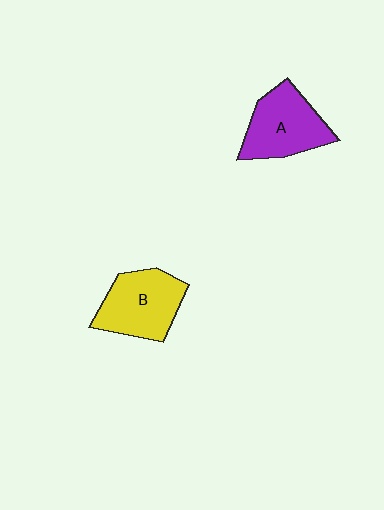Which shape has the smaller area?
Shape A (purple).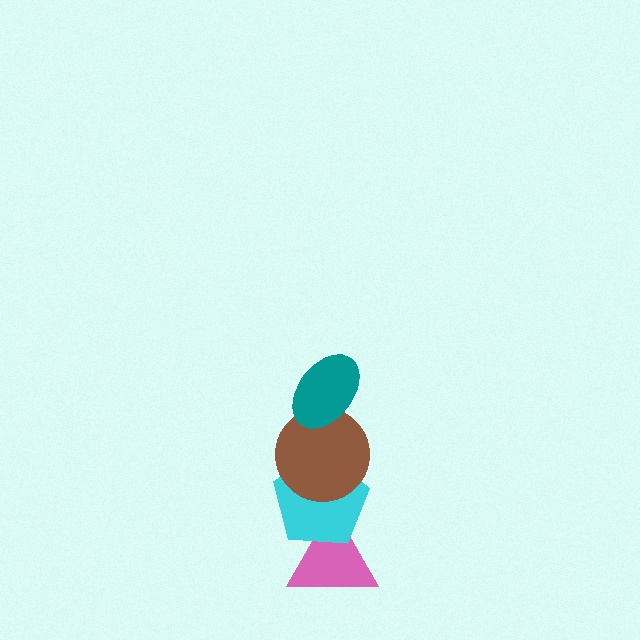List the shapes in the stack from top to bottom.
From top to bottom: the teal ellipse, the brown circle, the cyan pentagon, the pink triangle.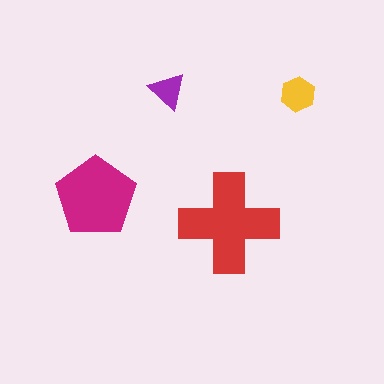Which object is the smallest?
The purple triangle.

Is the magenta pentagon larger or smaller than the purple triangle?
Larger.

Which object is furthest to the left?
The magenta pentagon is leftmost.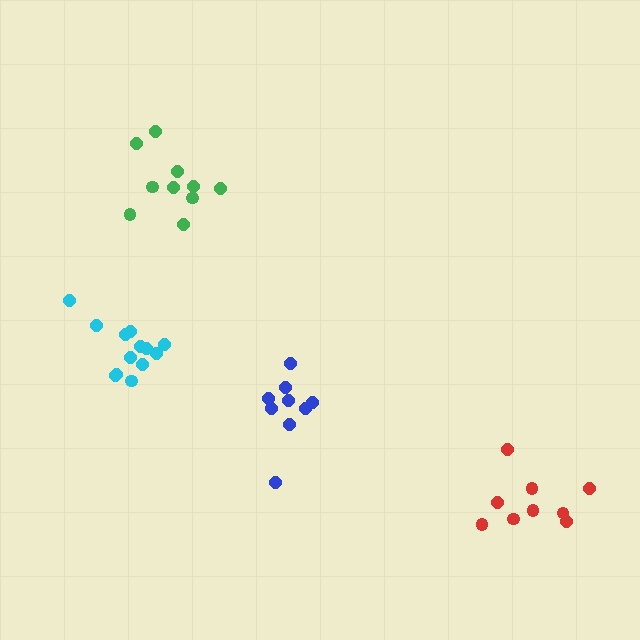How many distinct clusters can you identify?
There are 4 distinct clusters.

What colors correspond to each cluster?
The clusters are colored: red, blue, cyan, green.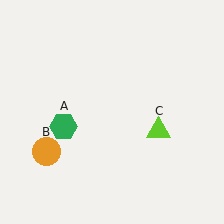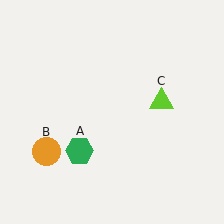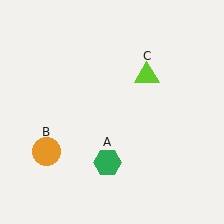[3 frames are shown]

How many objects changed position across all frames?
2 objects changed position: green hexagon (object A), lime triangle (object C).